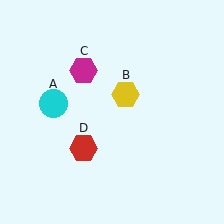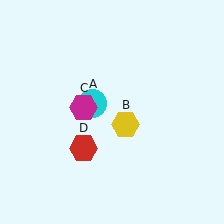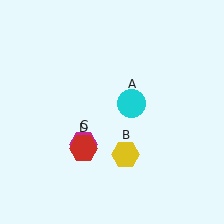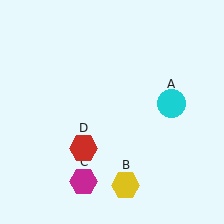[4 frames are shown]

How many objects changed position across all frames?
3 objects changed position: cyan circle (object A), yellow hexagon (object B), magenta hexagon (object C).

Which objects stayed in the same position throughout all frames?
Red hexagon (object D) remained stationary.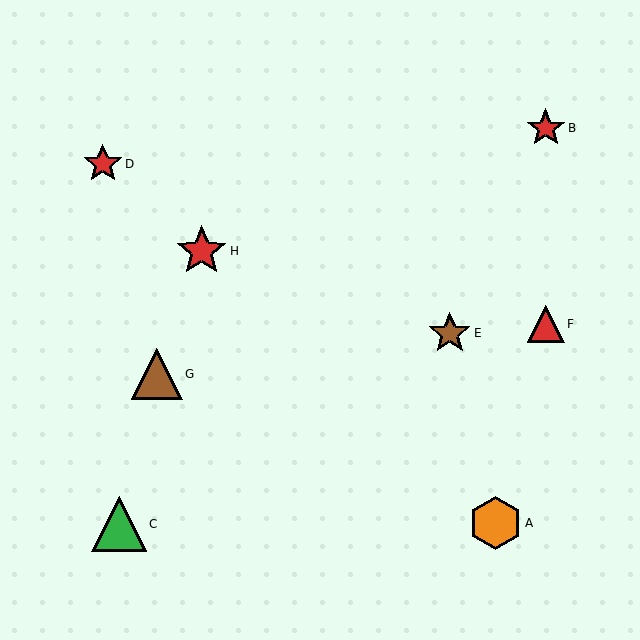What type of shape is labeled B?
Shape B is a red star.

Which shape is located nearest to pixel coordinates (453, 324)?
The brown star (labeled E) at (450, 333) is nearest to that location.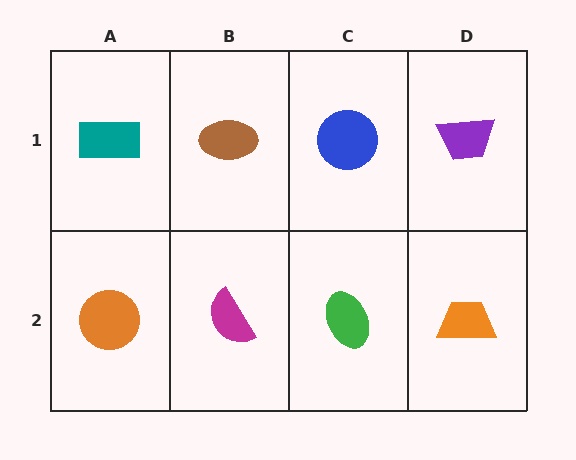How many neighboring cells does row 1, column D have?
2.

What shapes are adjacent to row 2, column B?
A brown ellipse (row 1, column B), an orange circle (row 2, column A), a green ellipse (row 2, column C).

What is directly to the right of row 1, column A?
A brown ellipse.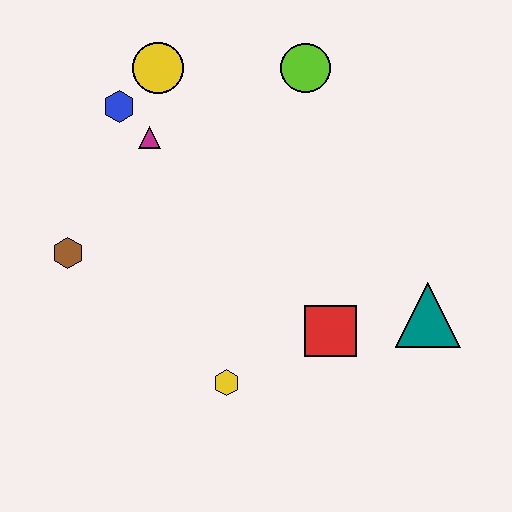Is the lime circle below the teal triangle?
No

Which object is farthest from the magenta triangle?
The teal triangle is farthest from the magenta triangle.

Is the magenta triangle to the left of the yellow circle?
Yes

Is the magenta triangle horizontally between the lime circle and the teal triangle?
No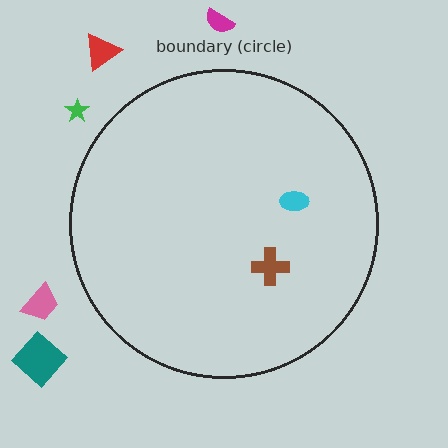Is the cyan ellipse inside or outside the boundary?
Inside.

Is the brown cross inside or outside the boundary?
Inside.